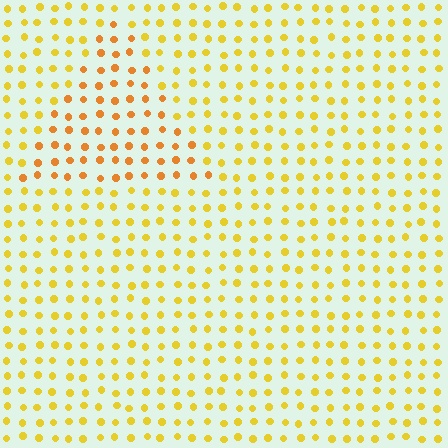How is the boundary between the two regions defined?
The boundary is defined purely by a slight shift in hue (about 24 degrees). Spacing, size, and orientation are identical on both sides.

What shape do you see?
I see a triangle.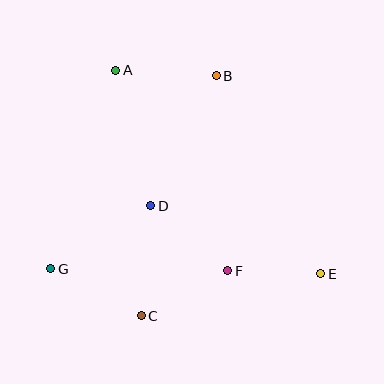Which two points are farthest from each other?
Points A and E are farthest from each other.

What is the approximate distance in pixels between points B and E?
The distance between B and E is approximately 224 pixels.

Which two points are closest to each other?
Points E and F are closest to each other.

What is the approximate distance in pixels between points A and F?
The distance between A and F is approximately 230 pixels.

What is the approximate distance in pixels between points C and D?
The distance between C and D is approximately 110 pixels.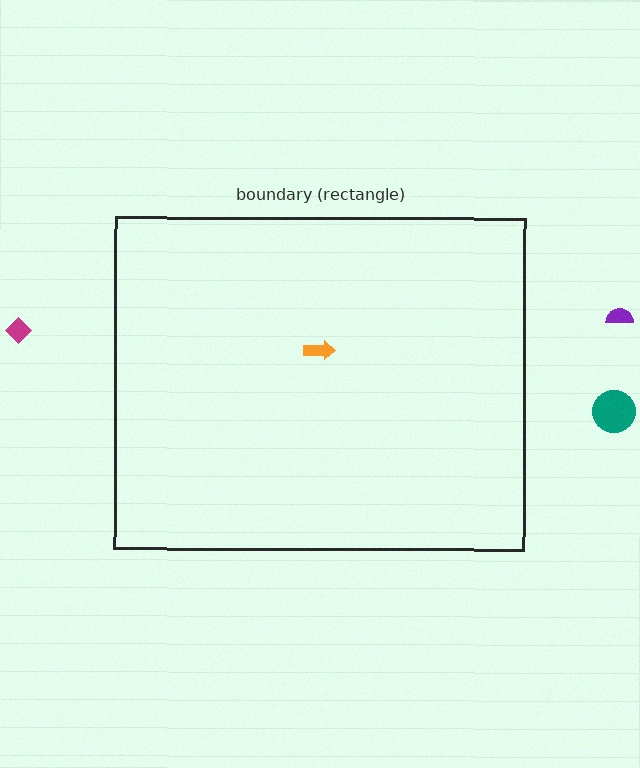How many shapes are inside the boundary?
1 inside, 3 outside.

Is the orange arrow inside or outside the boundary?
Inside.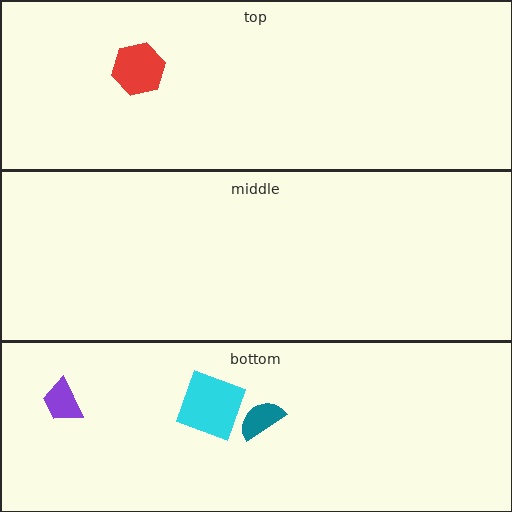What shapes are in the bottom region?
The teal semicircle, the cyan square, the purple trapezoid.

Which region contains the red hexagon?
The top region.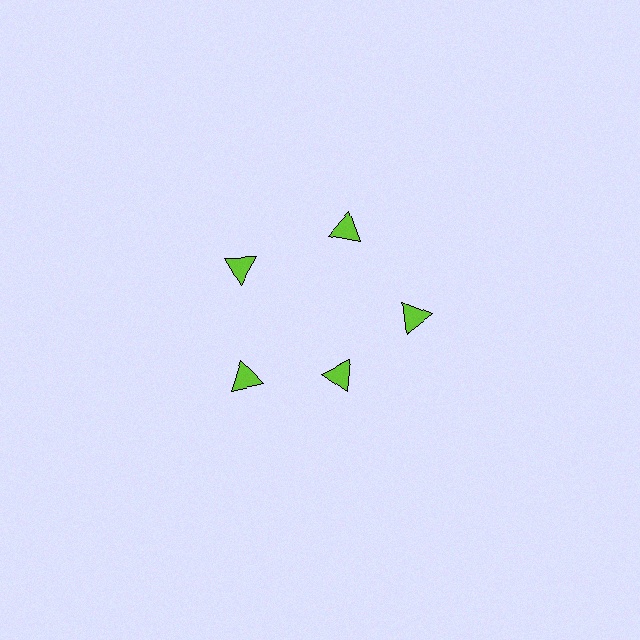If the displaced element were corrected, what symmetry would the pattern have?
It would have 5-fold rotational symmetry — the pattern would map onto itself every 72 degrees.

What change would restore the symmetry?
The symmetry would be restored by moving it outward, back onto the ring so that all 5 triangles sit at equal angles and equal distance from the center.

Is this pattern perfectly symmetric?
No. The 5 lime triangles are arranged in a ring, but one element near the 5 o'clock position is pulled inward toward the center, breaking the 5-fold rotational symmetry.